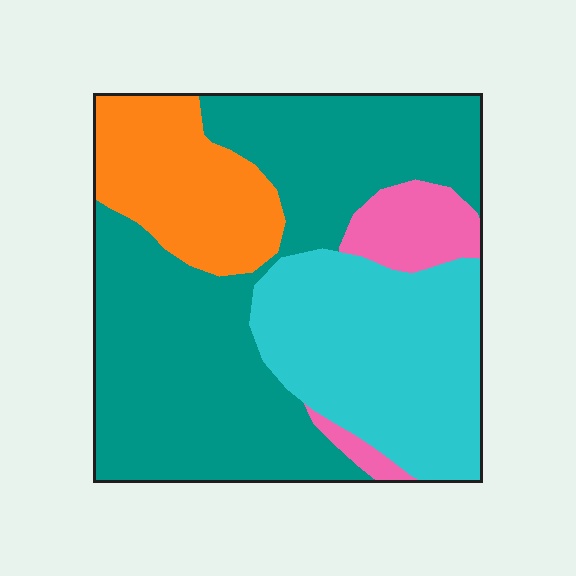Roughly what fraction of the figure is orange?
Orange covers 16% of the figure.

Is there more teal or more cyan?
Teal.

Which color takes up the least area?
Pink, at roughly 10%.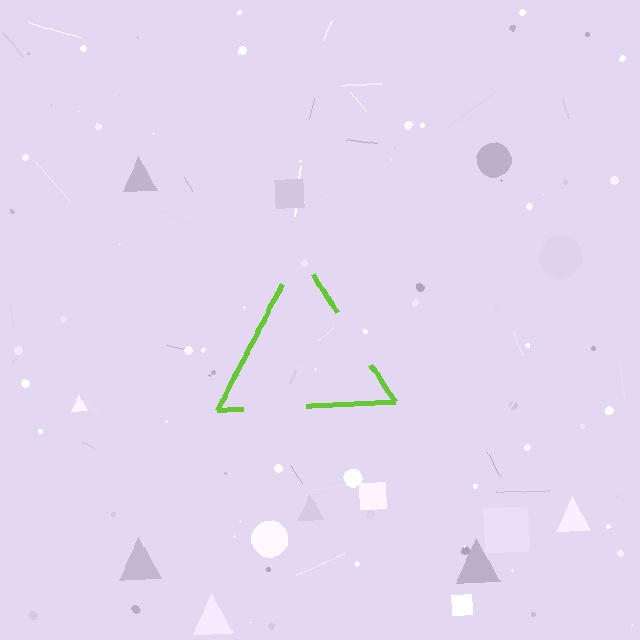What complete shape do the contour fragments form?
The contour fragments form a triangle.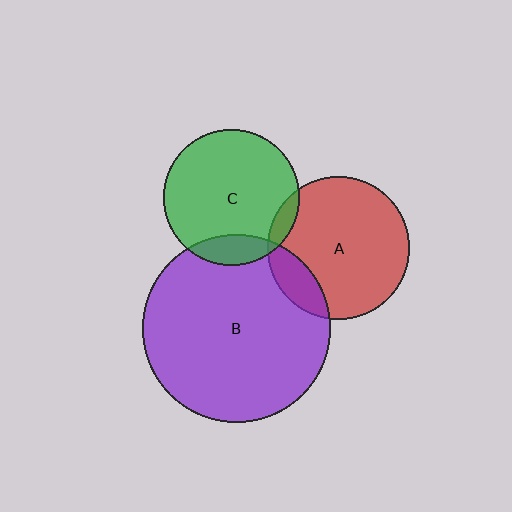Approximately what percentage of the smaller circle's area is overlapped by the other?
Approximately 5%.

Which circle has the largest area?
Circle B (purple).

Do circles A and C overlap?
Yes.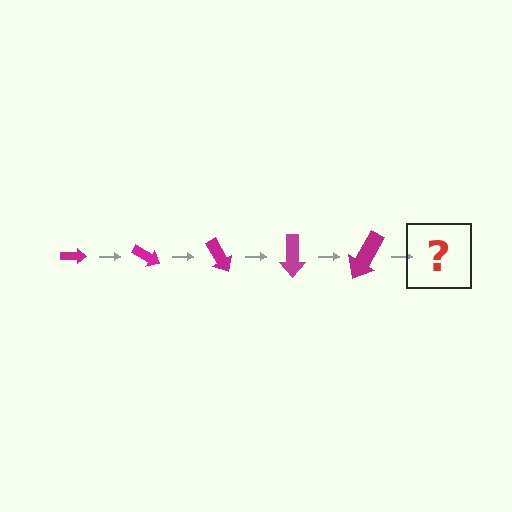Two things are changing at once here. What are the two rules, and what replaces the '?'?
The two rules are that the arrow grows larger each step and it rotates 30 degrees each step. The '?' should be an arrow, larger than the previous one and rotated 150 degrees from the start.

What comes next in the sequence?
The next element should be an arrow, larger than the previous one and rotated 150 degrees from the start.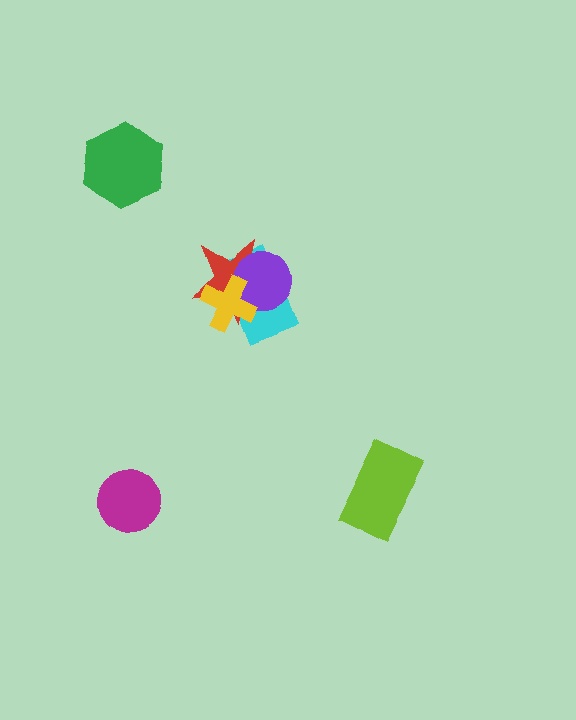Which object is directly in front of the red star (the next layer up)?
The purple circle is directly in front of the red star.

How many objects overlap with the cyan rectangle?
3 objects overlap with the cyan rectangle.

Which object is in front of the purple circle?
The yellow cross is in front of the purple circle.